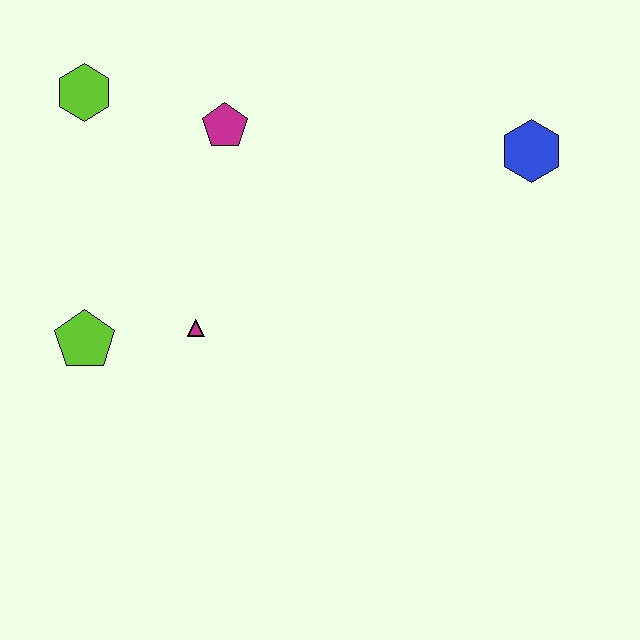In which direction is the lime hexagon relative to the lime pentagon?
The lime hexagon is above the lime pentagon.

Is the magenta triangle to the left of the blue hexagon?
Yes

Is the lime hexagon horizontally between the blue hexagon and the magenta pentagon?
No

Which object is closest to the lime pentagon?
The magenta triangle is closest to the lime pentagon.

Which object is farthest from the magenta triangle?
The blue hexagon is farthest from the magenta triangle.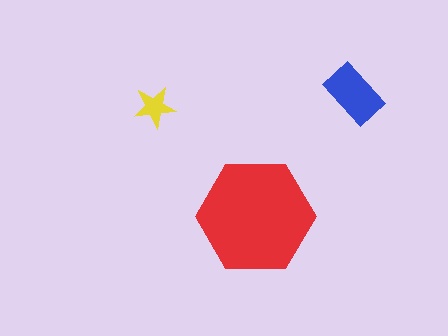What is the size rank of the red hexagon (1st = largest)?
1st.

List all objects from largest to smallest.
The red hexagon, the blue rectangle, the yellow star.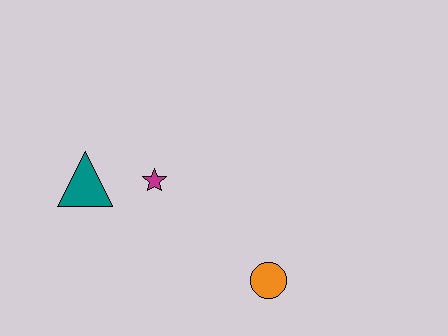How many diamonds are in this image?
There are no diamonds.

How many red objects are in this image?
There are no red objects.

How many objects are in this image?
There are 3 objects.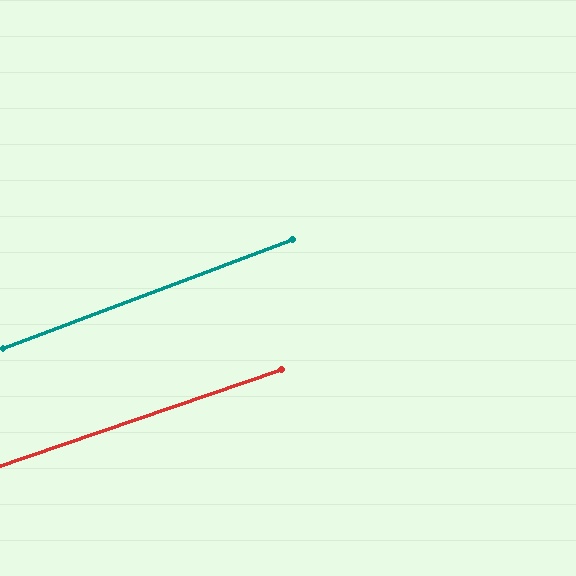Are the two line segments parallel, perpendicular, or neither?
Parallel — their directions differ by only 2.0°.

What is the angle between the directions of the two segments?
Approximately 2 degrees.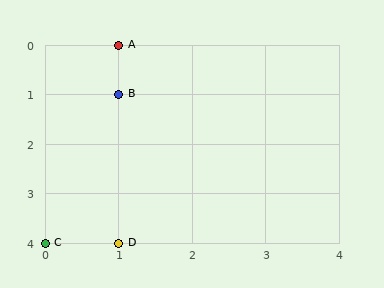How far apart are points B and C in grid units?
Points B and C are 1 column and 3 rows apart (about 3.2 grid units diagonally).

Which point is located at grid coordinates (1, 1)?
Point B is at (1, 1).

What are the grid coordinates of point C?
Point C is at grid coordinates (0, 4).